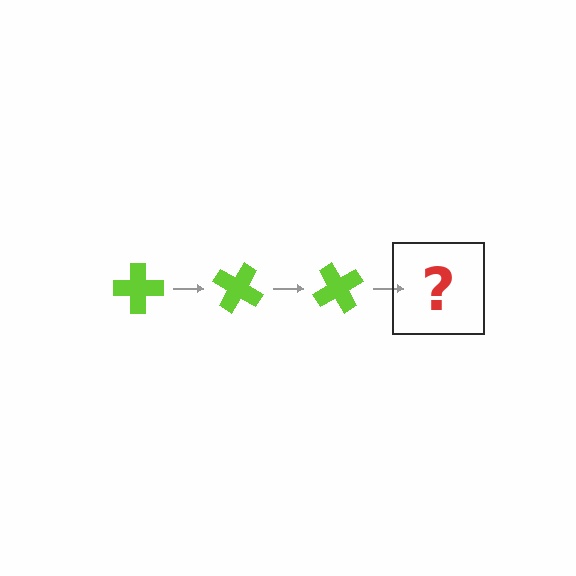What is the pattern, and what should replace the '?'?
The pattern is that the cross rotates 30 degrees each step. The '?' should be a lime cross rotated 90 degrees.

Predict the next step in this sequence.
The next step is a lime cross rotated 90 degrees.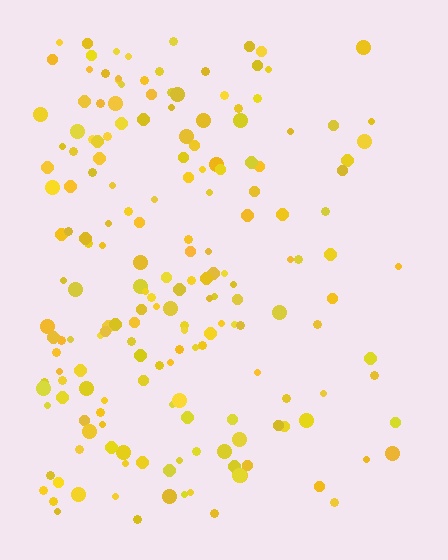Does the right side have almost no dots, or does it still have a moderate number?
Still a moderate number, just noticeably fewer than the left.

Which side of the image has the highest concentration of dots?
The left.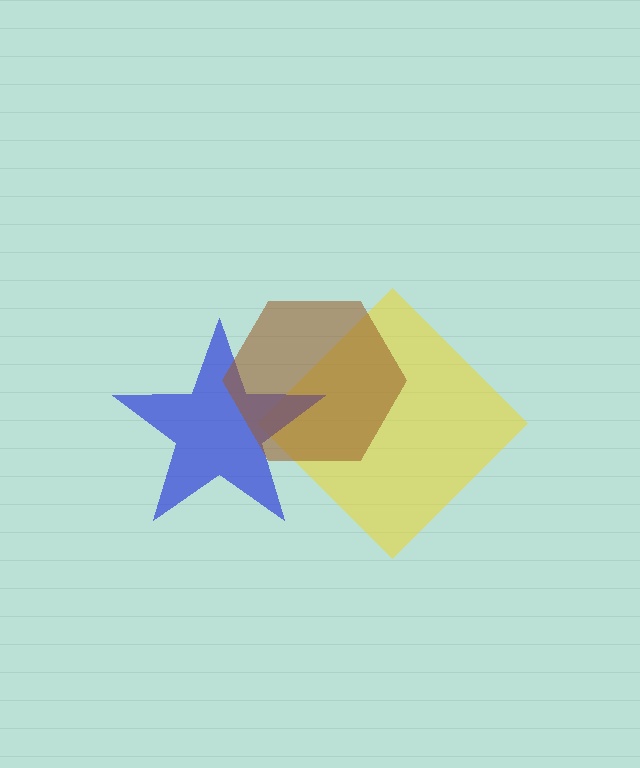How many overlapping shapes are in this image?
There are 3 overlapping shapes in the image.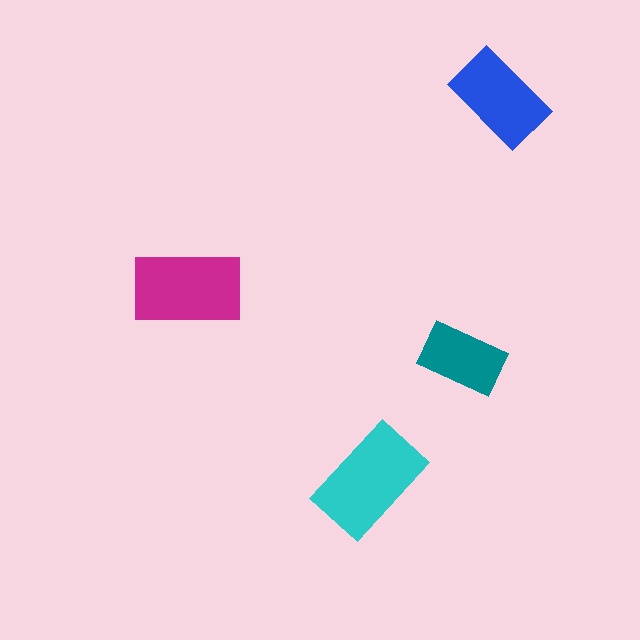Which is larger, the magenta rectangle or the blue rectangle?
The magenta one.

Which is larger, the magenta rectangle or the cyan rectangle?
The cyan one.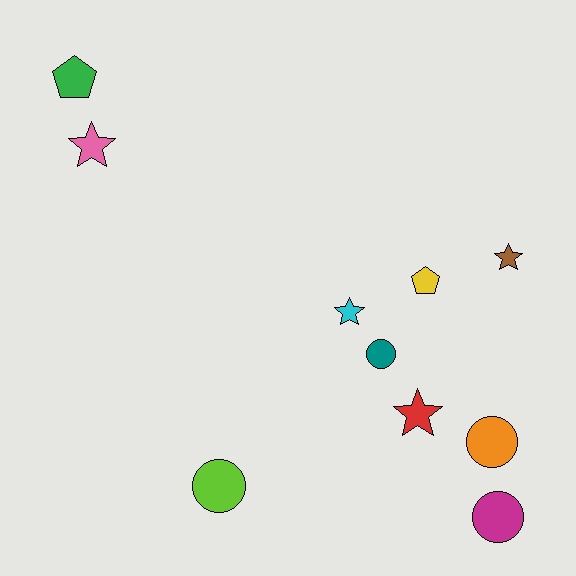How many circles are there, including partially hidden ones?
There are 4 circles.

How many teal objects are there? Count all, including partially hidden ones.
There is 1 teal object.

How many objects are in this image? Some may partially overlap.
There are 10 objects.